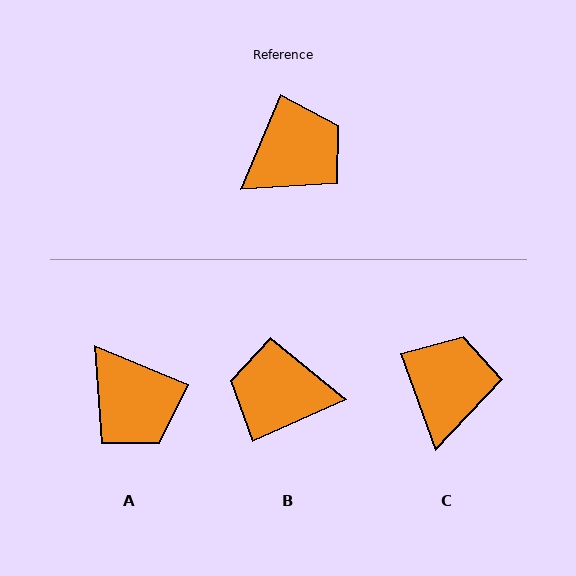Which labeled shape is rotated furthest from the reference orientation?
B, about 137 degrees away.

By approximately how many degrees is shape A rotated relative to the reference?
Approximately 89 degrees clockwise.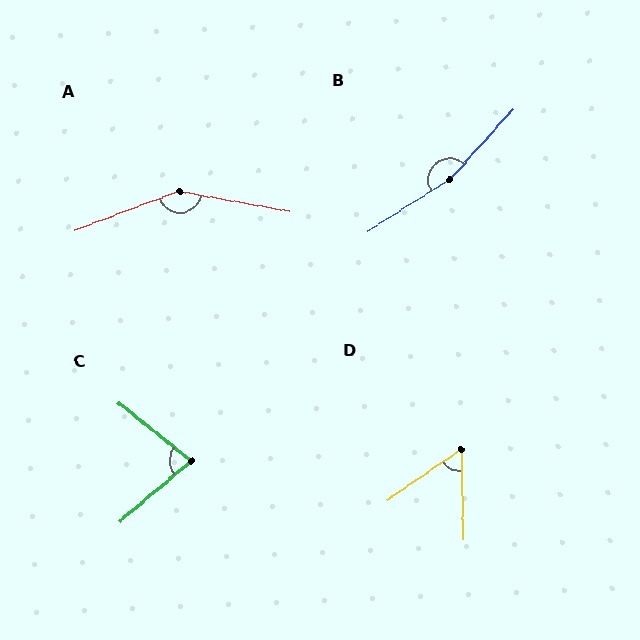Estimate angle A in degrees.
Approximately 149 degrees.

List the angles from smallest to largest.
D (57°), C (79°), A (149°), B (165°).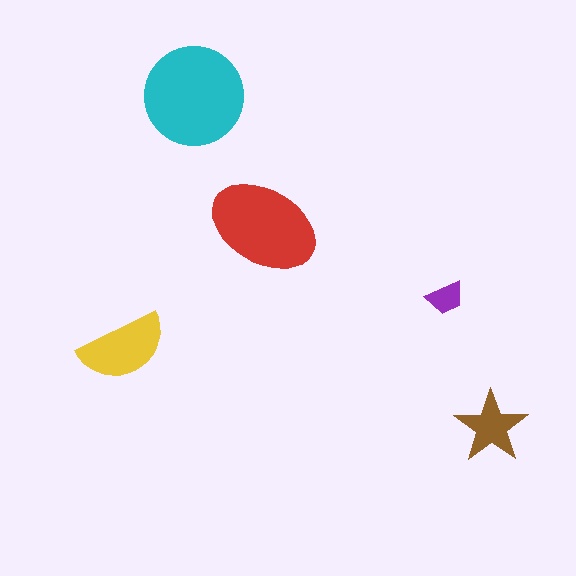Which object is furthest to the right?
The brown star is rightmost.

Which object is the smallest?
The purple trapezoid.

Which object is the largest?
The cyan circle.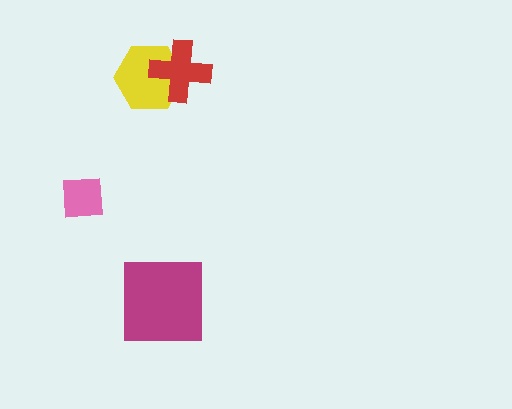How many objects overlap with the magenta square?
0 objects overlap with the magenta square.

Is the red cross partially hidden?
No, no other shape covers it.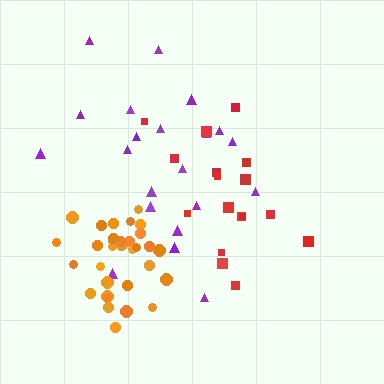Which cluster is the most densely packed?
Orange.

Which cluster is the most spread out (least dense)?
Purple.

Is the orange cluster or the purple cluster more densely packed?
Orange.